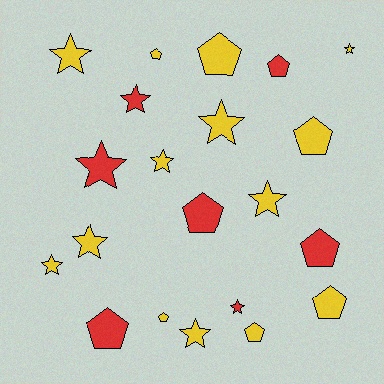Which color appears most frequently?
Yellow, with 14 objects.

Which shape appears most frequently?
Star, with 11 objects.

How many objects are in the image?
There are 21 objects.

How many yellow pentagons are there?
There are 6 yellow pentagons.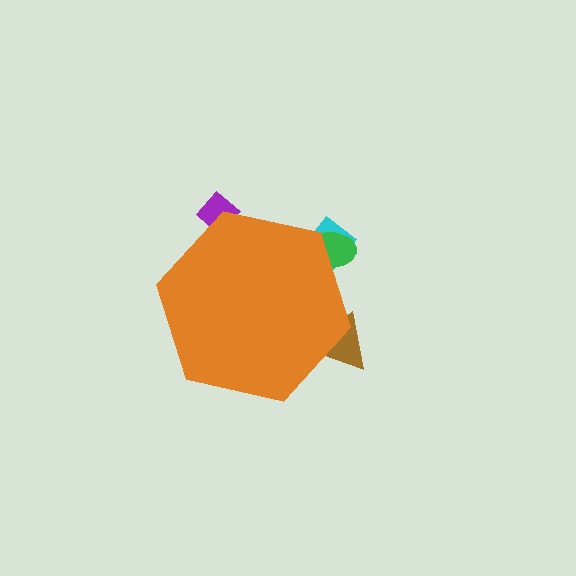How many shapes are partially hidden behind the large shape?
4 shapes are partially hidden.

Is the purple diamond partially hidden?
Yes, the purple diamond is partially hidden behind the orange hexagon.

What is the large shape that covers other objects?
An orange hexagon.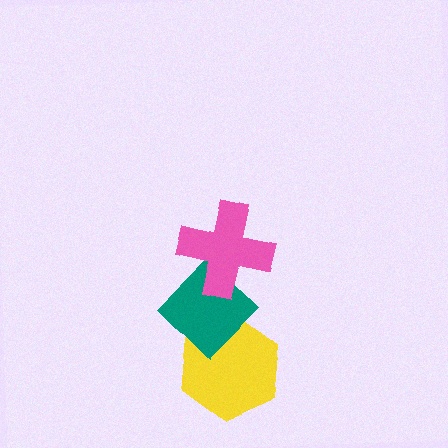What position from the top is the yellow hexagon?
The yellow hexagon is 3rd from the top.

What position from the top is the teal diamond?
The teal diamond is 2nd from the top.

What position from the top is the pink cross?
The pink cross is 1st from the top.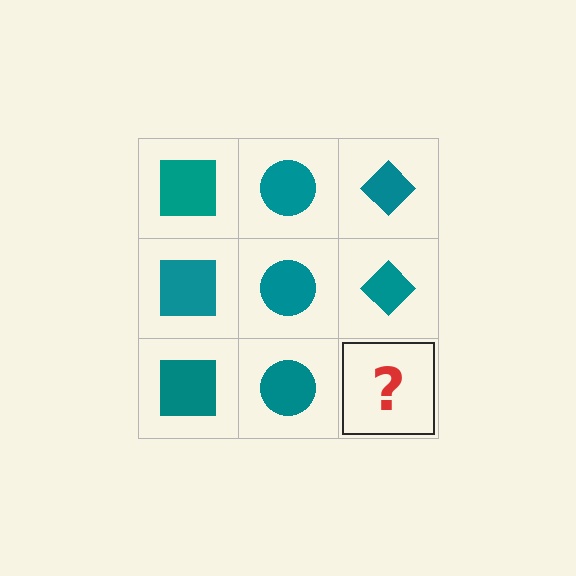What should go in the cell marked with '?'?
The missing cell should contain a teal diamond.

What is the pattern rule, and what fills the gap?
The rule is that each column has a consistent shape. The gap should be filled with a teal diamond.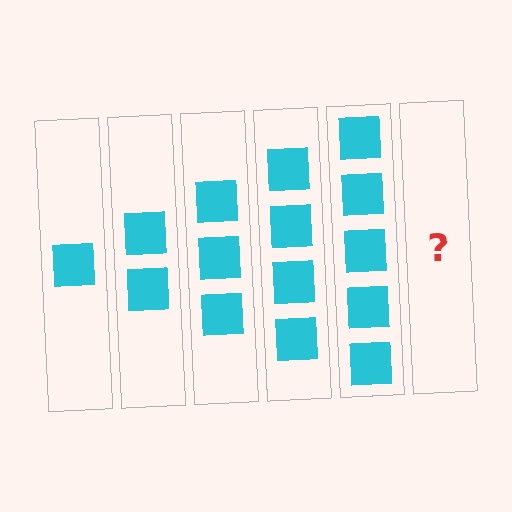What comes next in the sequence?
The next element should be 6 squares.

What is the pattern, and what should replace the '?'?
The pattern is that each step adds one more square. The '?' should be 6 squares.